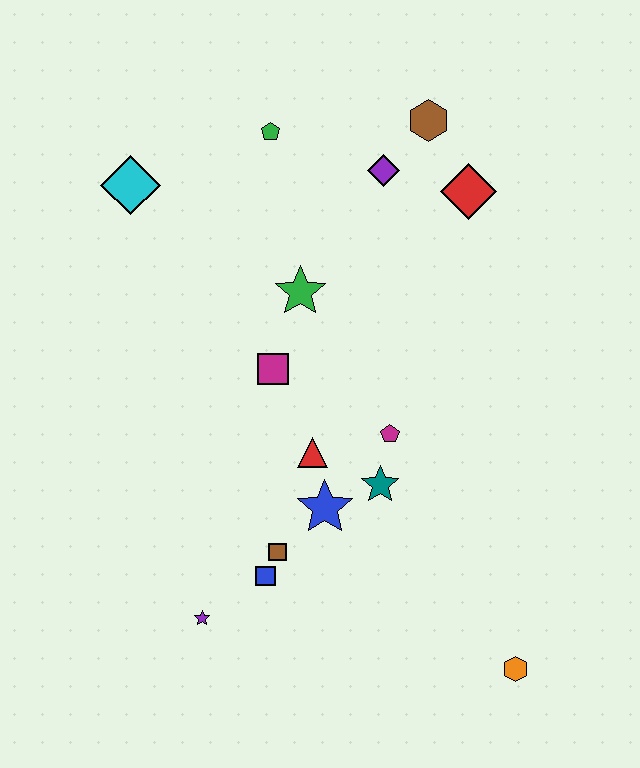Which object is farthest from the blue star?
The brown hexagon is farthest from the blue star.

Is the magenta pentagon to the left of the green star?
No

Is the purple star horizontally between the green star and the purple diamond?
No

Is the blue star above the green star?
No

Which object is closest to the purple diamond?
The brown hexagon is closest to the purple diamond.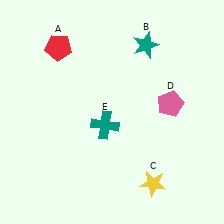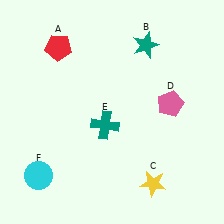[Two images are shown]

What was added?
A cyan circle (F) was added in Image 2.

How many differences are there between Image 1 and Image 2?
There is 1 difference between the two images.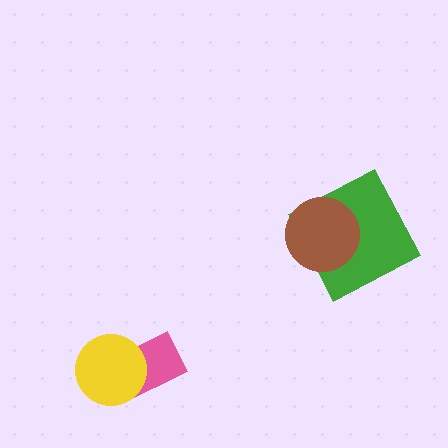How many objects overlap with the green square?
1 object overlaps with the green square.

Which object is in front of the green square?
The brown circle is in front of the green square.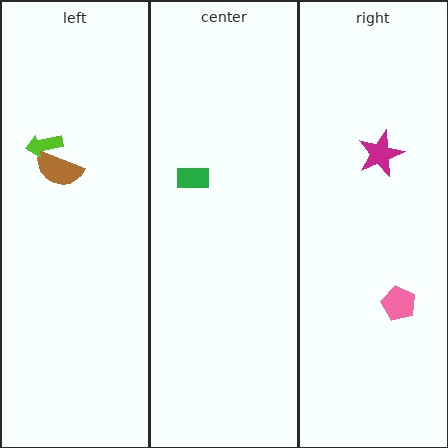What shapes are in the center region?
The green rectangle.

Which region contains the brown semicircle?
The left region.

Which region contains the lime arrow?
The left region.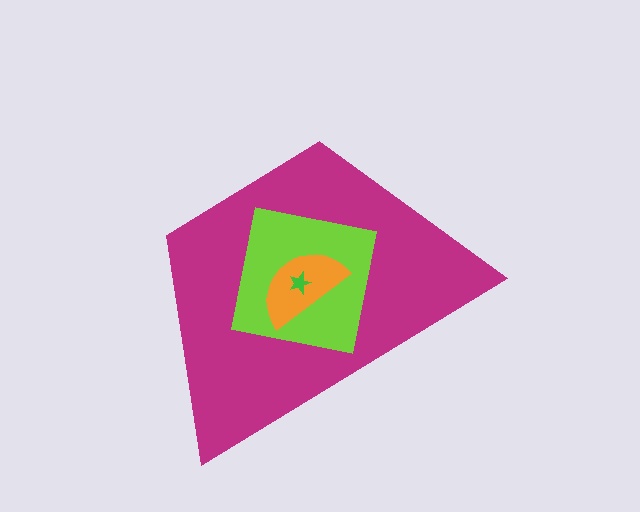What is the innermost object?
The green star.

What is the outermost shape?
The magenta trapezoid.